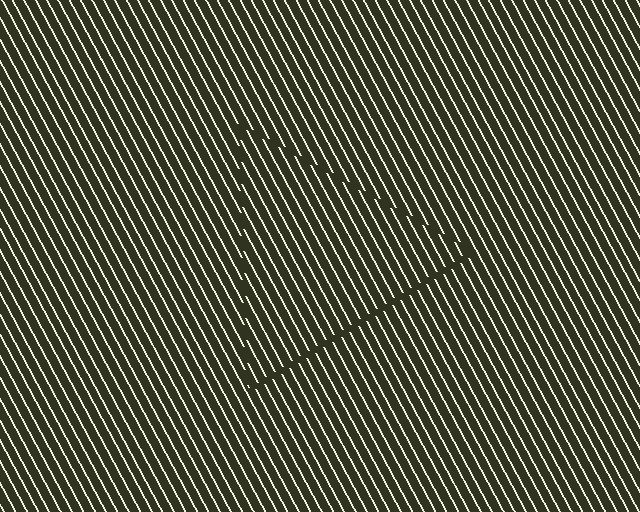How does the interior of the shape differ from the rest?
The interior of the shape contains the same grating, shifted by half a period — the contour is defined by the phase discontinuity where line-ends from the inner and outer gratings abut.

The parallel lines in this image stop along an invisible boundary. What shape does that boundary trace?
An illusory triangle. The interior of the shape contains the same grating, shifted by half a period — the contour is defined by the phase discontinuity where line-ends from the inner and outer gratings abut.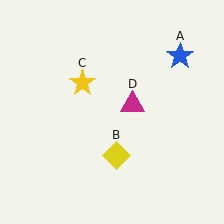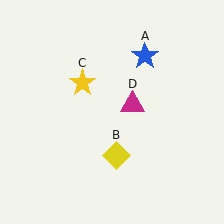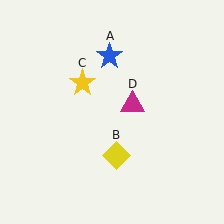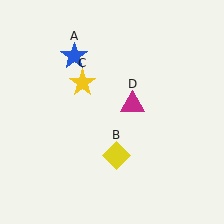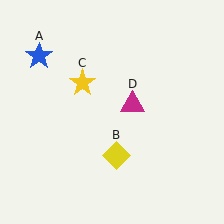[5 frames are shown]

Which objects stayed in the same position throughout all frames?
Yellow diamond (object B) and yellow star (object C) and magenta triangle (object D) remained stationary.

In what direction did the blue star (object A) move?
The blue star (object A) moved left.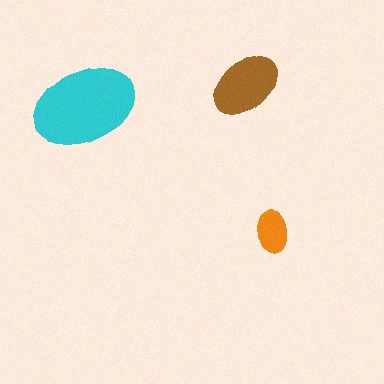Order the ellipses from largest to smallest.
the cyan one, the brown one, the orange one.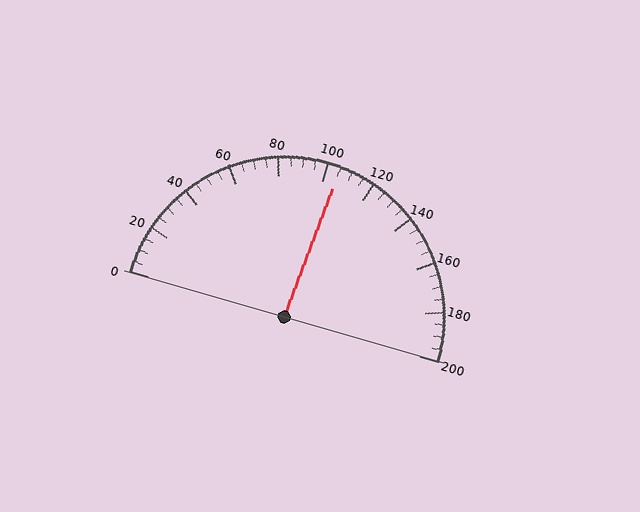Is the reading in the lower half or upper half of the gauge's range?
The reading is in the upper half of the range (0 to 200).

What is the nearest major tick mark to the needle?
The nearest major tick mark is 100.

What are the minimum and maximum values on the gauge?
The gauge ranges from 0 to 200.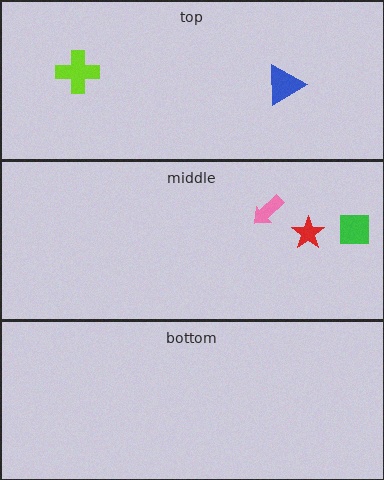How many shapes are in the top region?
2.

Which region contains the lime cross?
The top region.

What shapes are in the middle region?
The pink arrow, the green square, the red star.